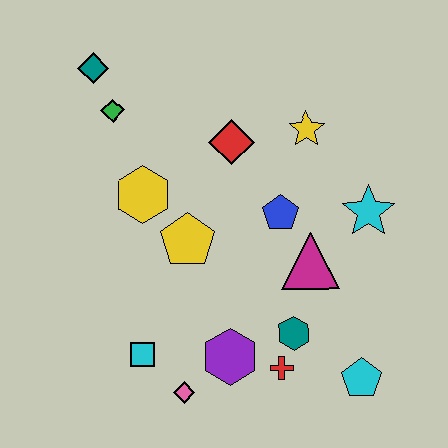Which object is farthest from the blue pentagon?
The teal diamond is farthest from the blue pentagon.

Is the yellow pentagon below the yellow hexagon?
Yes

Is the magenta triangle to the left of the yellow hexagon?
No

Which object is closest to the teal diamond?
The green diamond is closest to the teal diamond.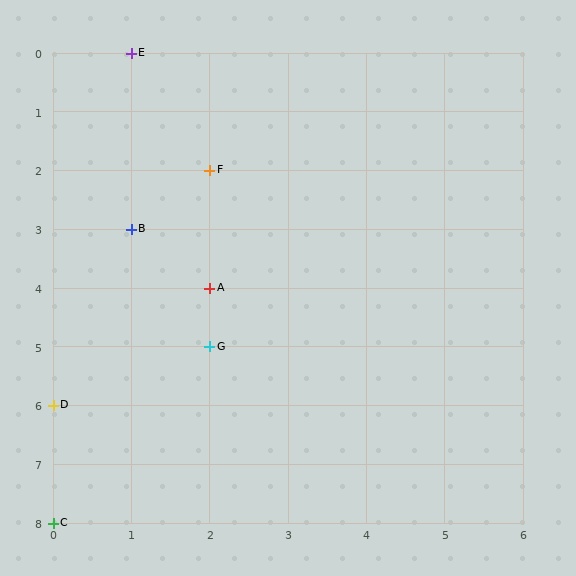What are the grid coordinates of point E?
Point E is at grid coordinates (1, 0).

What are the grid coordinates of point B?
Point B is at grid coordinates (1, 3).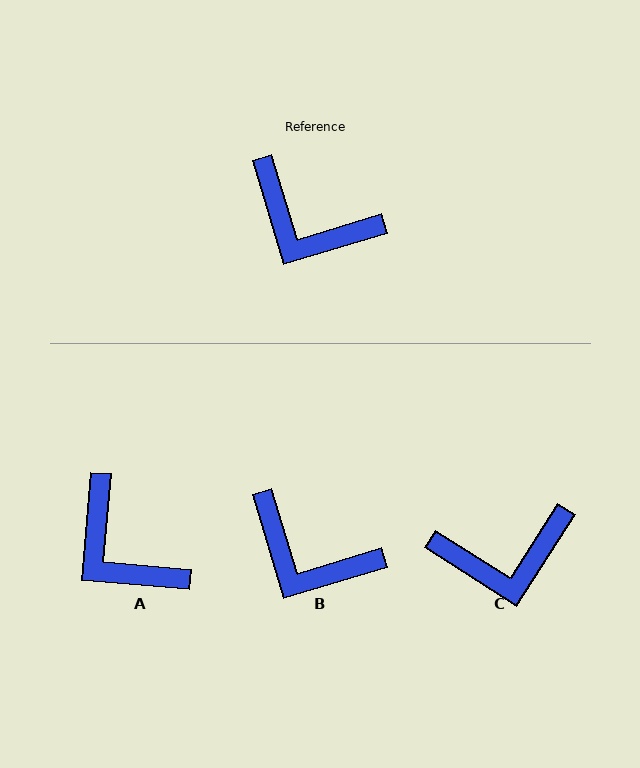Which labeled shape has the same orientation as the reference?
B.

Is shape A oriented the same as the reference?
No, it is off by about 22 degrees.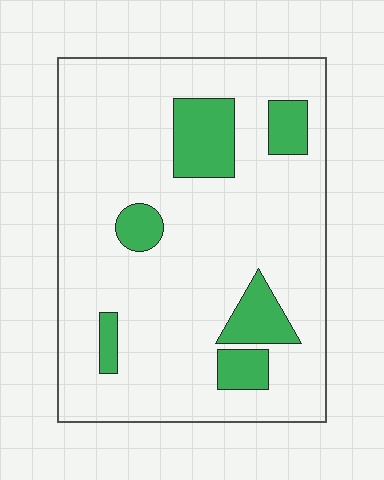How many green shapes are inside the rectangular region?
6.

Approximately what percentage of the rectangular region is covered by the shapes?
Approximately 15%.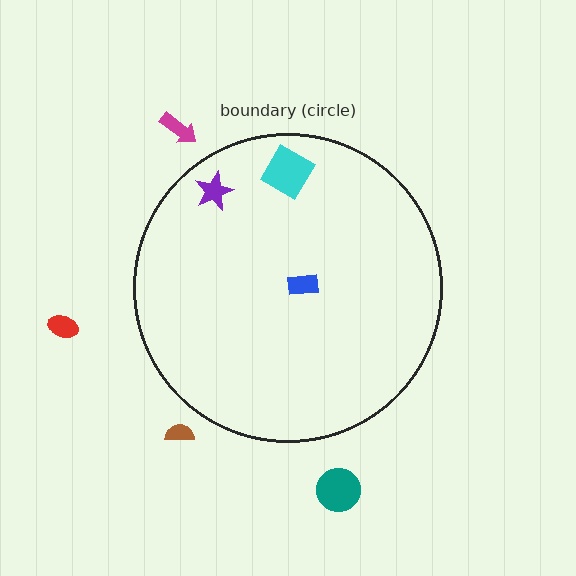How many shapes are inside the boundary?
3 inside, 4 outside.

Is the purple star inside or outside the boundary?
Inside.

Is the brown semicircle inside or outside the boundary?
Outside.